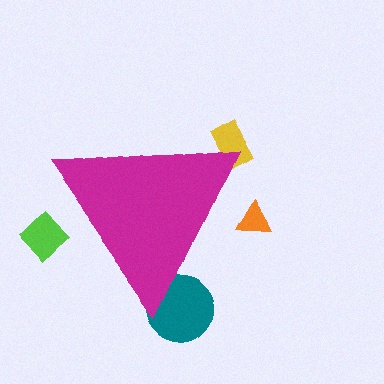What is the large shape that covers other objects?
A magenta triangle.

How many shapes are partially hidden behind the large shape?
4 shapes are partially hidden.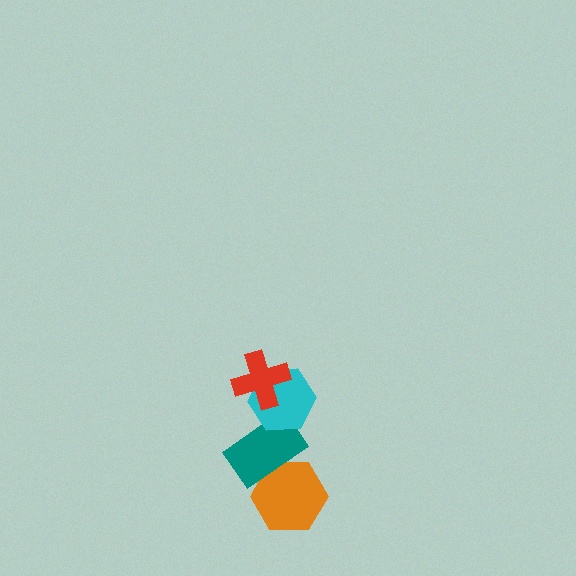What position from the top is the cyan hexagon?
The cyan hexagon is 2nd from the top.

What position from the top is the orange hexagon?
The orange hexagon is 4th from the top.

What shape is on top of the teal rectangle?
The cyan hexagon is on top of the teal rectangle.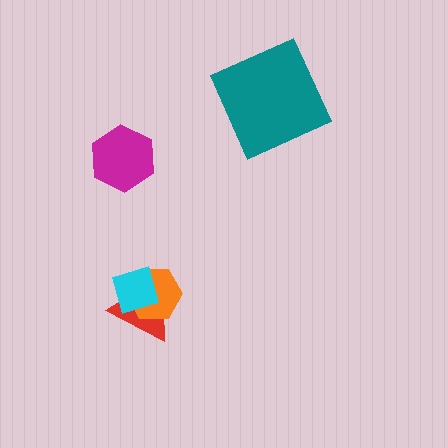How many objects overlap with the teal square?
0 objects overlap with the teal square.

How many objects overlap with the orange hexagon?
2 objects overlap with the orange hexagon.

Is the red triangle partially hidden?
Yes, it is partially covered by another shape.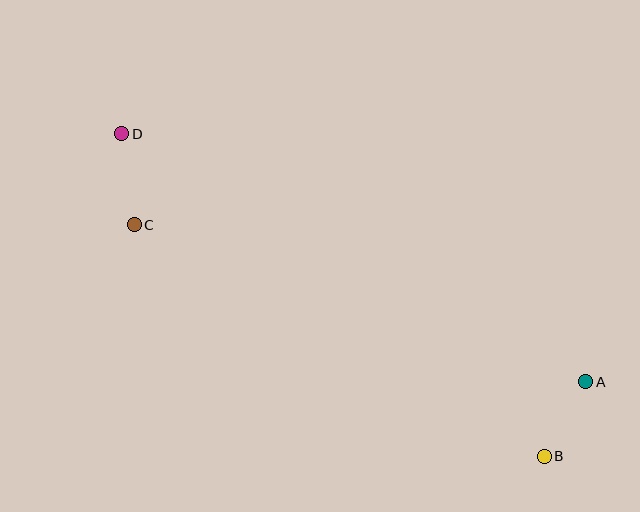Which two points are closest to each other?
Points A and B are closest to each other.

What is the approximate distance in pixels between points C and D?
The distance between C and D is approximately 92 pixels.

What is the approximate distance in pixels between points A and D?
The distance between A and D is approximately 526 pixels.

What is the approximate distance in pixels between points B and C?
The distance between B and C is approximately 471 pixels.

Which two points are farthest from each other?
Points B and D are farthest from each other.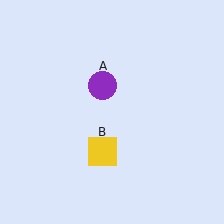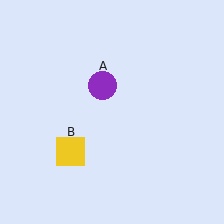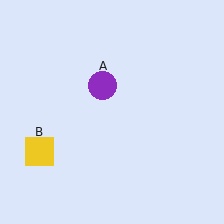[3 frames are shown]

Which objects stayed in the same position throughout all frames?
Purple circle (object A) remained stationary.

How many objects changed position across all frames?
1 object changed position: yellow square (object B).